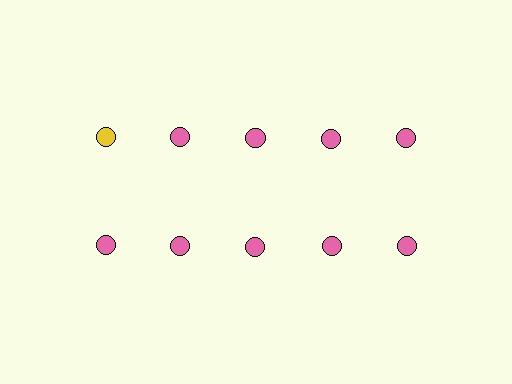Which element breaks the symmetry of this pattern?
The yellow circle in the top row, leftmost column breaks the symmetry. All other shapes are pink circles.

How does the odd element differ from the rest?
It has a different color: yellow instead of pink.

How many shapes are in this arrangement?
There are 10 shapes arranged in a grid pattern.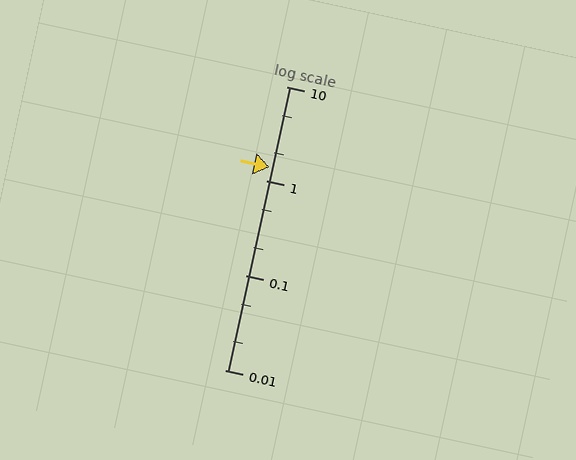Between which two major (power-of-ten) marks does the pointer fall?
The pointer is between 1 and 10.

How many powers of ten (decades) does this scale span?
The scale spans 3 decades, from 0.01 to 10.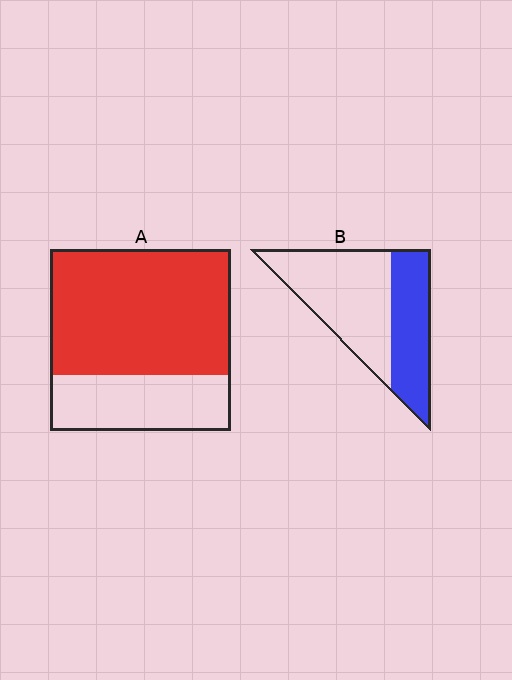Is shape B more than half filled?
No.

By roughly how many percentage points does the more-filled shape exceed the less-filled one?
By roughly 30 percentage points (A over B).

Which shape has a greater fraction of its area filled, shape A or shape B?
Shape A.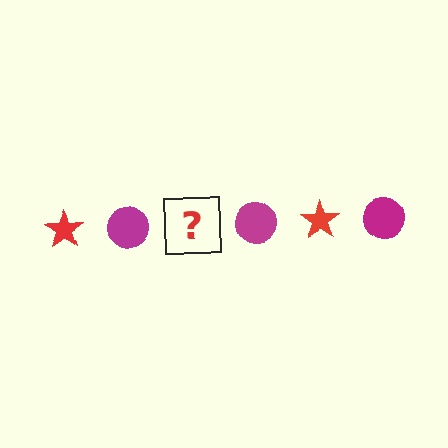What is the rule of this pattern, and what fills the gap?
The rule is that the pattern alternates between red star and magenta circle. The gap should be filled with a red star.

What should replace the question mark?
The question mark should be replaced with a red star.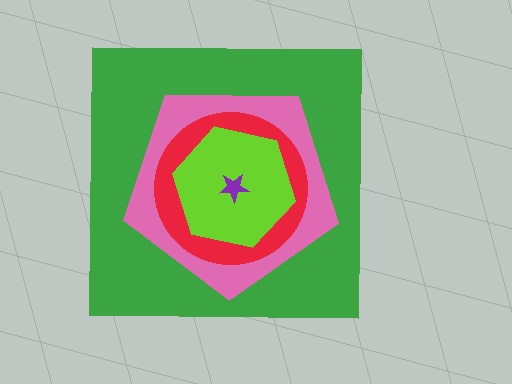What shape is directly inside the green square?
The pink pentagon.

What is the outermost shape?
The green square.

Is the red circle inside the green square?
Yes.